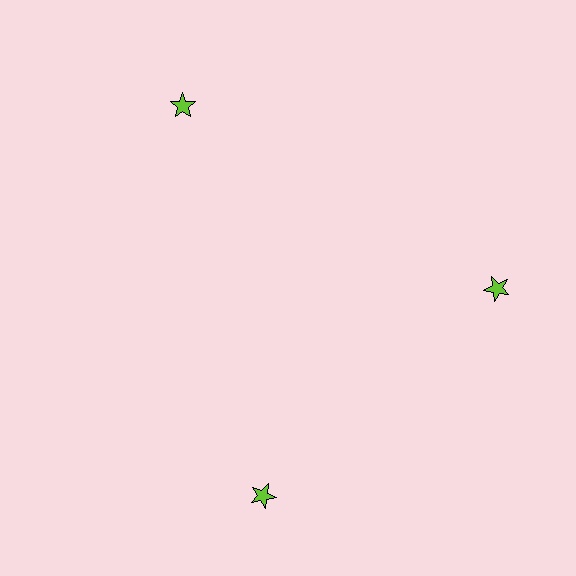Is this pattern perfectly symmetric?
No. The 3 lime stars are arranged in a ring, but one element near the 7 o'clock position is rotated out of alignment along the ring, breaking the 3-fold rotational symmetry.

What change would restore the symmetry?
The symmetry would be restored by rotating it back into even spacing with its neighbors so that all 3 stars sit at equal angles and equal distance from the center.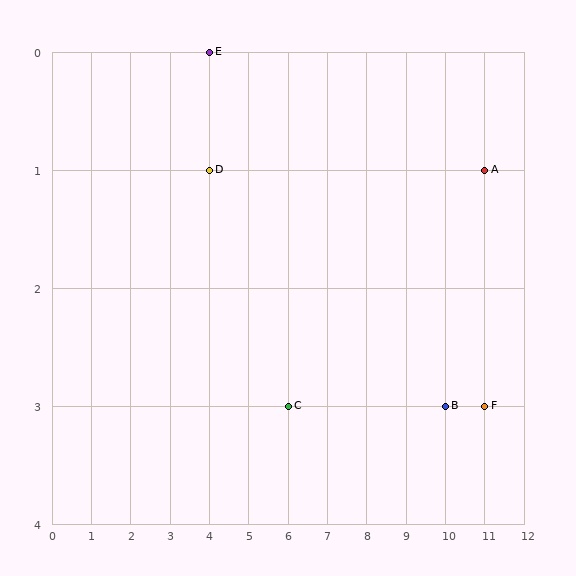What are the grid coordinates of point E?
Point E is at grid coordinates (4, 0).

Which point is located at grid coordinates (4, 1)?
Point D is at (4, 1).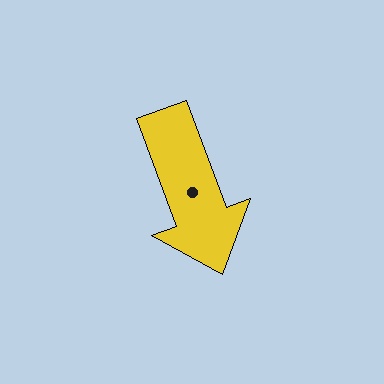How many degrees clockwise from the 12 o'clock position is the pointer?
Approximately 160 degrees.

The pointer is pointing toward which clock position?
Roughly 5 o'clock.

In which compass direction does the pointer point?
South.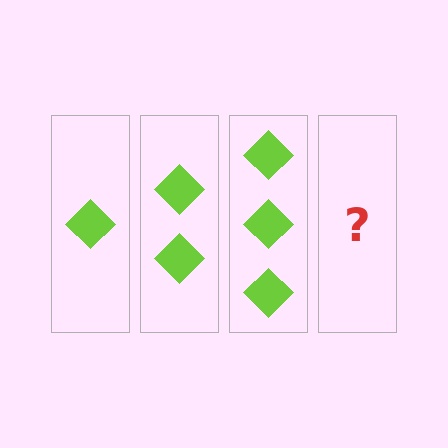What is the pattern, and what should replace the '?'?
The pattern is that each step adds one more diamond. The '?' should be 4 diamonds.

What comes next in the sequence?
The next element should be 4 diamonds.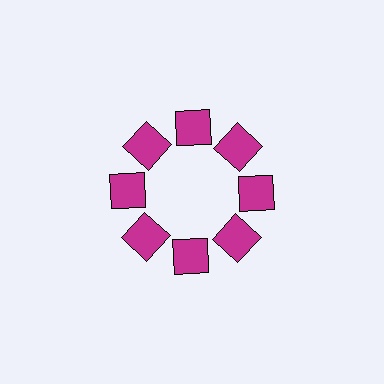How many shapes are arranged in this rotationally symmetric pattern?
There are 8 shapes, arranged in 8 groups of 1.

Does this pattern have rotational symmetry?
Yes, this pattern has 8-fold rotational symmetry. It looks the same after rotating 45 degrees around the center.